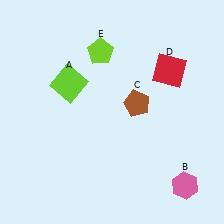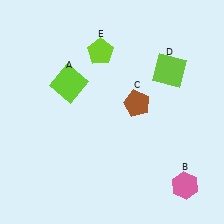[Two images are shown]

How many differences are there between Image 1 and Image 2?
There is 1 difference between the two images.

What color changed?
The square (D) changed from red in Image 1 to lime in Image 2.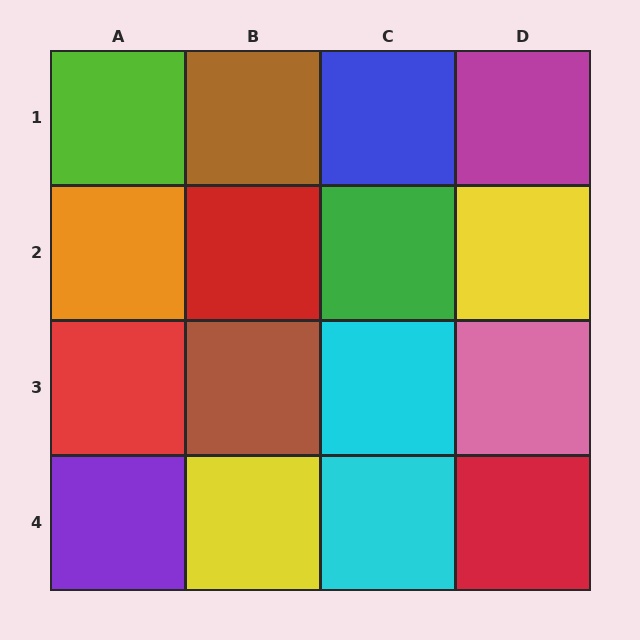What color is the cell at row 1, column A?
Lime.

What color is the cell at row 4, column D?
Red.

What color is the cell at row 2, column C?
Green.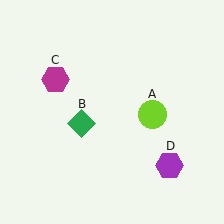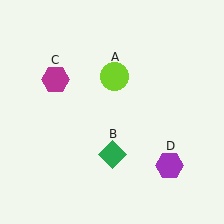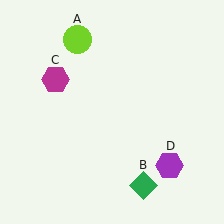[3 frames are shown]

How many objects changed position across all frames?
2 objects changed position: lime circle (object A), green diamond (object B).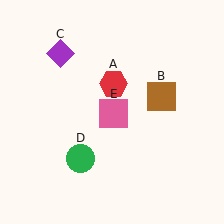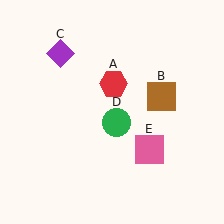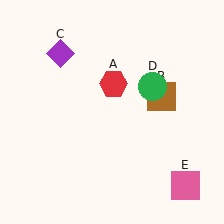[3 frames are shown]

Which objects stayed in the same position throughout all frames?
Red hexagon (object A) and brown square (object B) and purple diamond (object C) remained stationary.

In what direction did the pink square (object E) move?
The pink square (object E) moved down and to the right.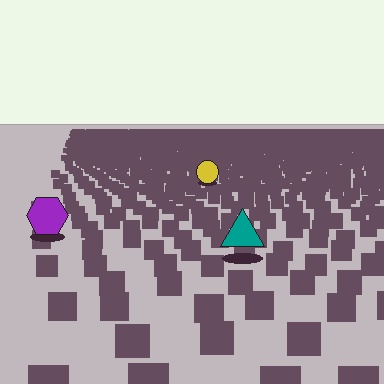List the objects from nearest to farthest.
From nearest to farthest: the teal triangle, the purple hexagon, the yellow circle.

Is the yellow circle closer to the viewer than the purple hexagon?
No. The purple hexagon is closer — you can tell from the texture gradient: the ground texture is coarser near it.